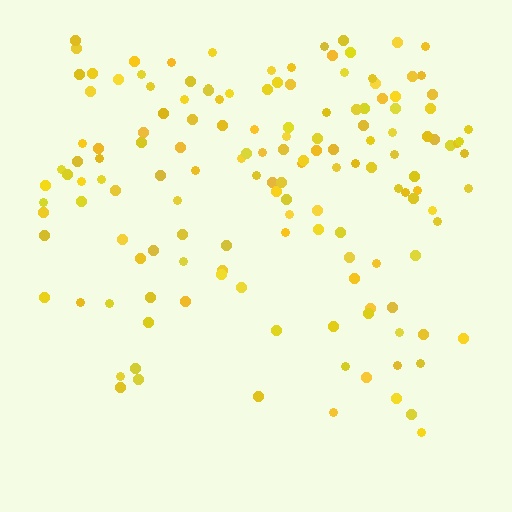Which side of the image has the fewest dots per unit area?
The bottom.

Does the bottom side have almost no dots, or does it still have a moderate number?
Still a moderate number, just noticeably fewer than the top.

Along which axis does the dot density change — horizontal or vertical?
Vertical.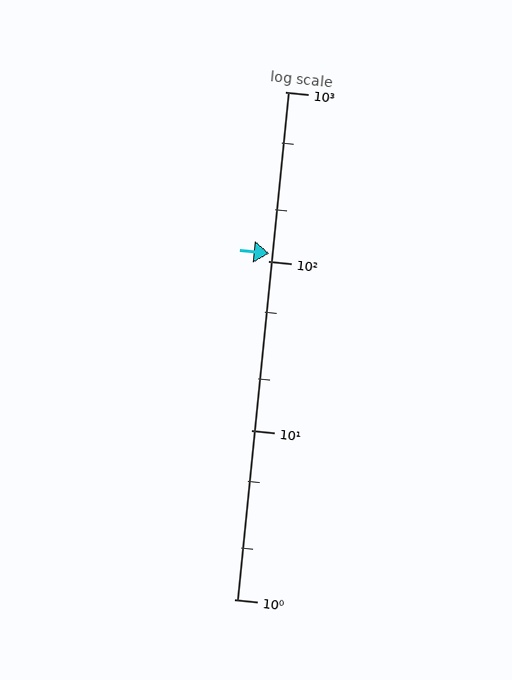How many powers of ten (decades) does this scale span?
The scale spans 3 decades, from 1 to 1000.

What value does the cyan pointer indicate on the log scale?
The pointer indicates approximately 110.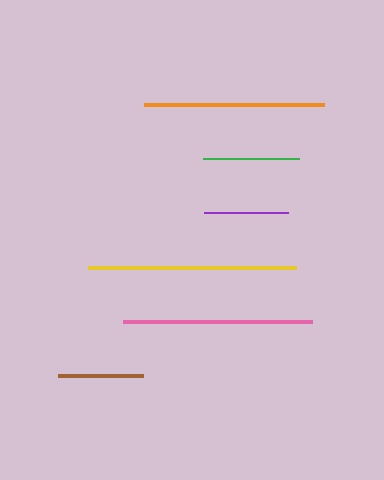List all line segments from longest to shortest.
From longest to shortest: yellow, pink, orange, green, brown, purple.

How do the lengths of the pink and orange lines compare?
The pink and orange lines are approximately the same length.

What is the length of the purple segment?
The purple segment is approximately 84 pixels long.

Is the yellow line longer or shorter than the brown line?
The yellow line is longer than the brown line.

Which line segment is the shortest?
The purple line is the shortest at approximately 84 pixels.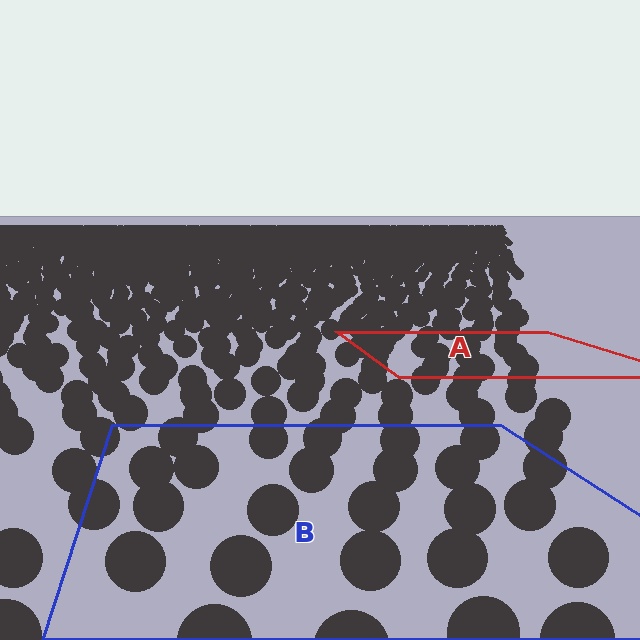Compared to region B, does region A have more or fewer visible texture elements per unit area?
Region A has more texture elements per unit area — they are packed more densely because it is farther away.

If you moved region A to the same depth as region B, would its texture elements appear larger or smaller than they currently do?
They would appear larger. At a closer depth, the same texture elements are projected at a bigger on-screen size.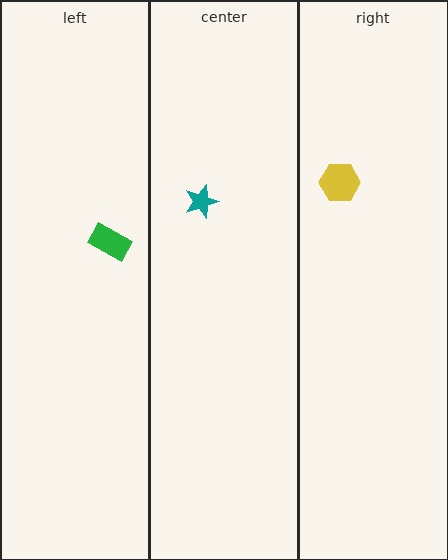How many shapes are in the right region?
1.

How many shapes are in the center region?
1.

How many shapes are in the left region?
1.